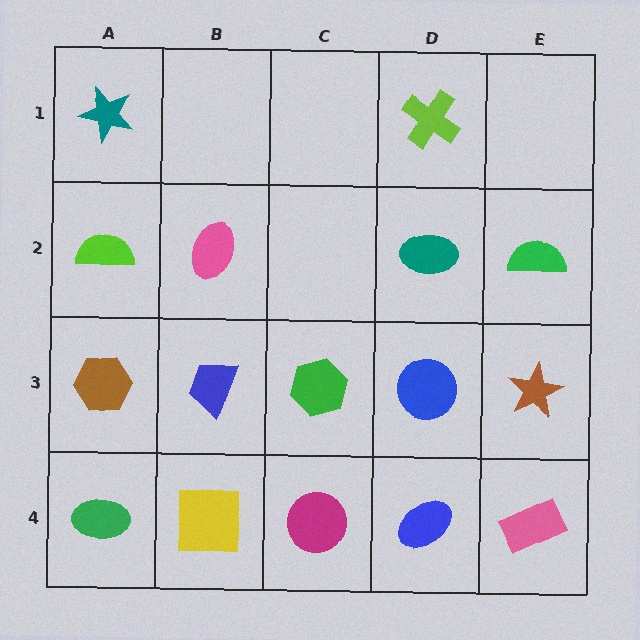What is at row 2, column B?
A pink ellipse.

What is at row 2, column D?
A teal ellipse.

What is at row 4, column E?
A pink rectangle.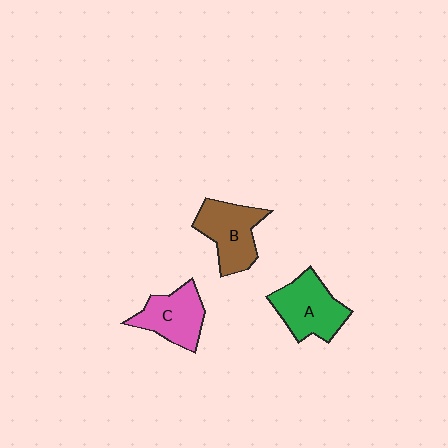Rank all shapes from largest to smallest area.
From largest to smallest: A (green), B (brown), C (pink).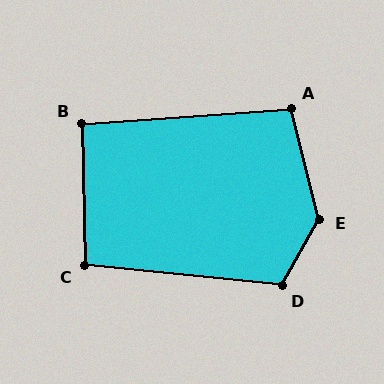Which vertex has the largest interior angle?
E, at approximately 137 degrees.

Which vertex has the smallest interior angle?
B, at approximately 93 degrees.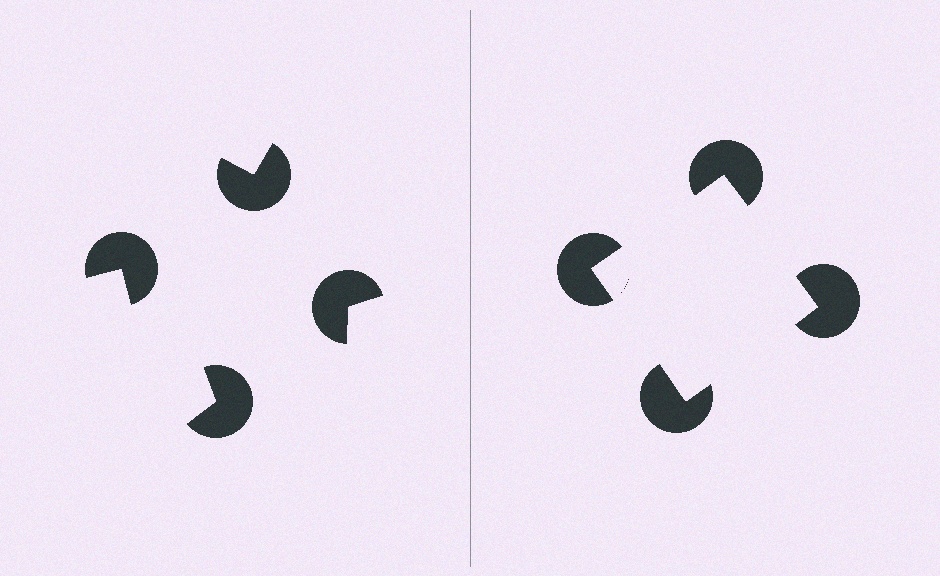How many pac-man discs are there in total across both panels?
8 — 4 on each side.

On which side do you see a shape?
An illusory square appears on the right side. On the left side the wedge cuts are rotated, so no coherent shape forms.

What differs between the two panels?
The pac-man discs are positioned identically on both sides; only the wedge orientations differ. On the right they align to a square; on the left they are misaligned.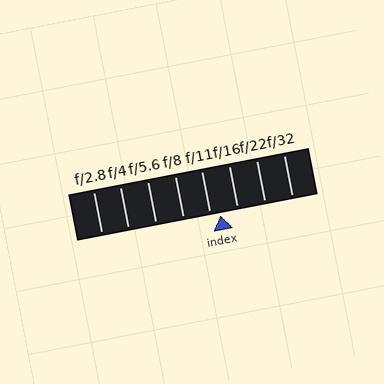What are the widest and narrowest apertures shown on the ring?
The widest aperture shown is f/2.8 and the narrowest is f/32.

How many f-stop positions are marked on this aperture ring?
There are 8 f-stop positions marked.